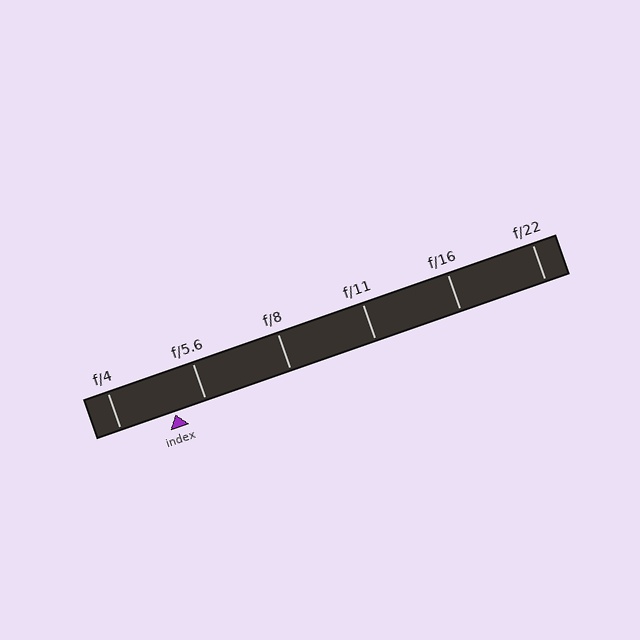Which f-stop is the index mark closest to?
The index mark is closest to f/5.6.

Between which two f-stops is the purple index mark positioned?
The index mark is between f/4 and f/5.6.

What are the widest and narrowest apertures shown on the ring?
The widest aperture shown is f/4 and the narrowest is f/22.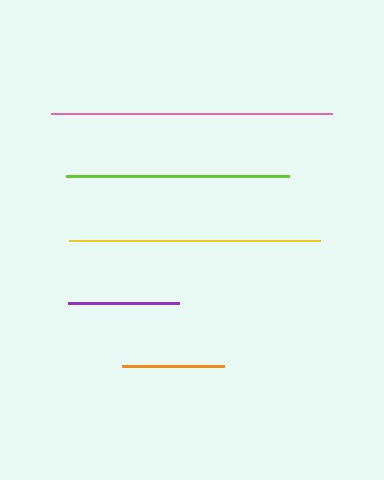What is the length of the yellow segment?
The yellow segment is approximately 251 pixels long.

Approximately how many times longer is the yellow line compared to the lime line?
The yellow line is approximately 1.1 times the length of the lime line.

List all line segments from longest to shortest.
From longest to shortest: pink, yellow, lime, purple, orange.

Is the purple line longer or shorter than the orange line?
The purple line is longer than the orange line.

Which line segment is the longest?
The pink line is the longest at approximately 280 pixels.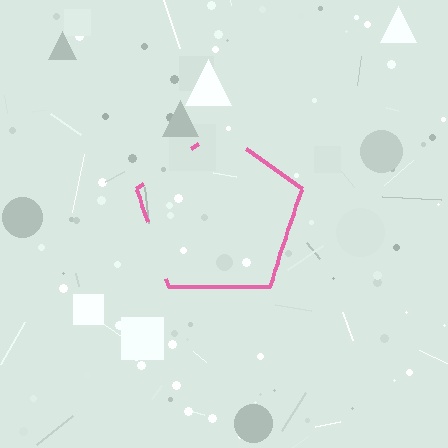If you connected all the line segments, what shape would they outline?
They would outline a pentagon.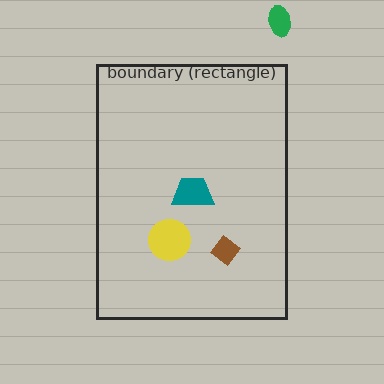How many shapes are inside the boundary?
3 inside, 1 outside.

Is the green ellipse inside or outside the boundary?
Outside.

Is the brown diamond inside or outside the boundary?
Inside.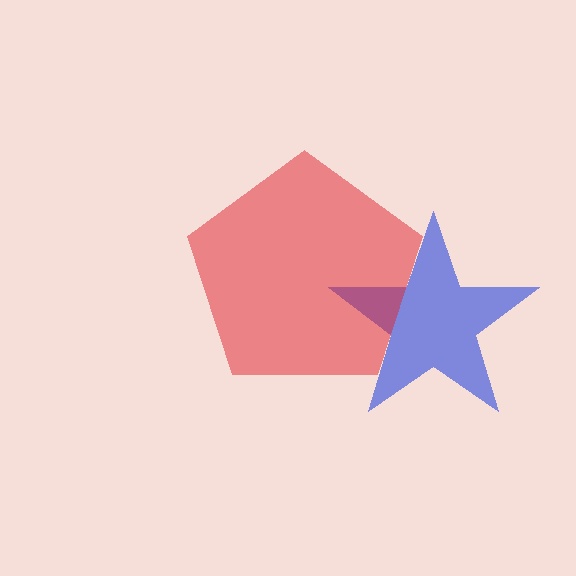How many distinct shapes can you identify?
There are 2 distinct shapes: a blue star, a red pentagon.